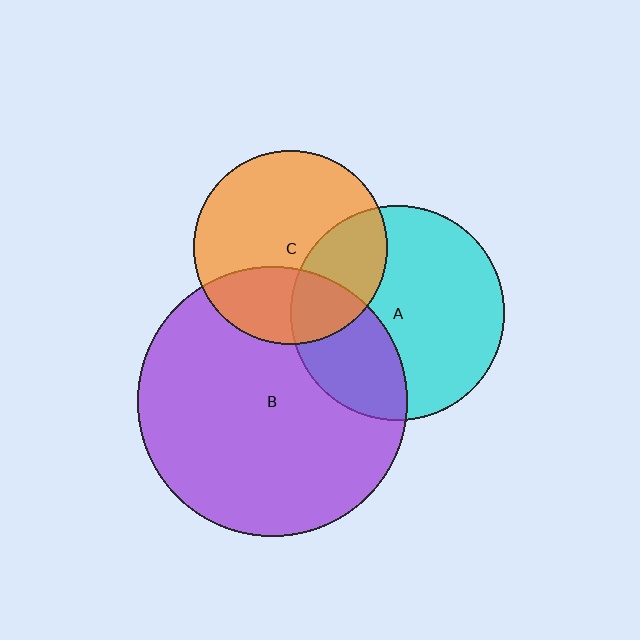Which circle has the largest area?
Circle B (purple).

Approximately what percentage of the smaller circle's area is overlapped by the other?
Approximately 30%.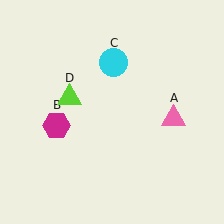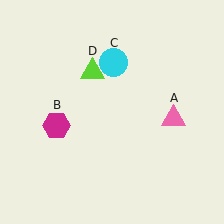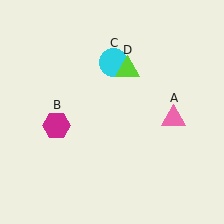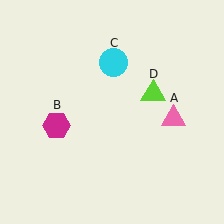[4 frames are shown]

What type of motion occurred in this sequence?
The lime triangle (object D) rotated clockwise around the center of the scene.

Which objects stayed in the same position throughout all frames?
Pink triangle (object A) and magenta hexagon (object B) and cyan circle (object C) remained stationary.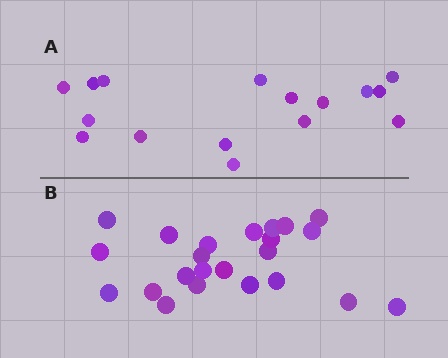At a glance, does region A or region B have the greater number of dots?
Region B (the bottom region) has more dots.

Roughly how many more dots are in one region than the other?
Region B has roughly 8 or so more dots than region A.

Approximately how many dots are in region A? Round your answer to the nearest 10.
About 20 dots. (The exact count is 16, which rounds to 20.)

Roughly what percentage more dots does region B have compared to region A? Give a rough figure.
About 45% more.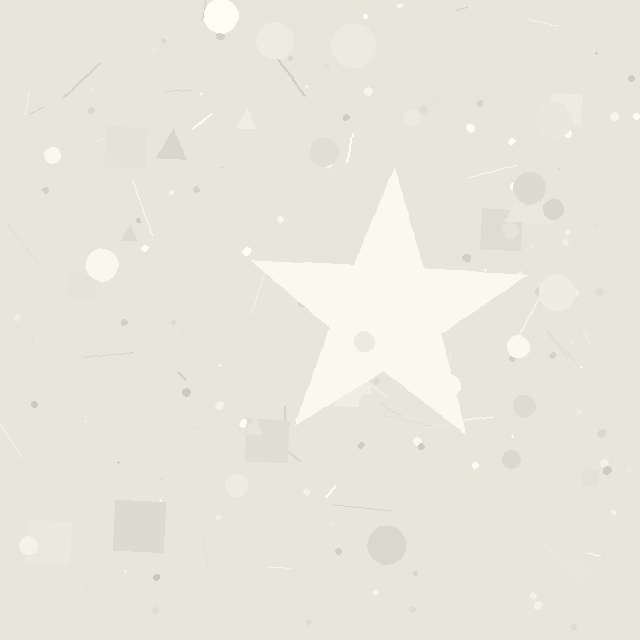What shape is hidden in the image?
A star is hidden in the image.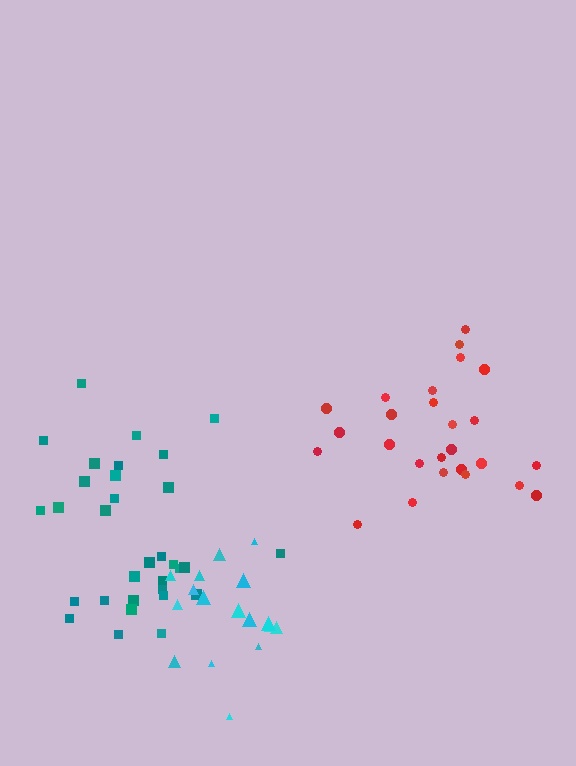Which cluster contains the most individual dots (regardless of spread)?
Teal (32).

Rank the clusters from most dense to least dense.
cyan, red, teal.